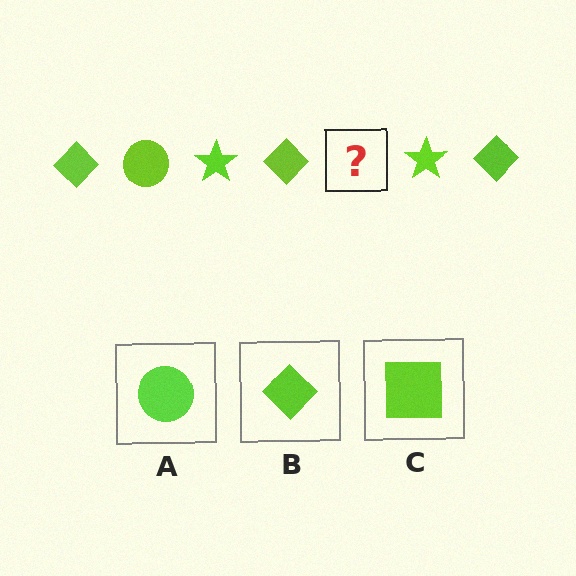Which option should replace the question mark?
Option A.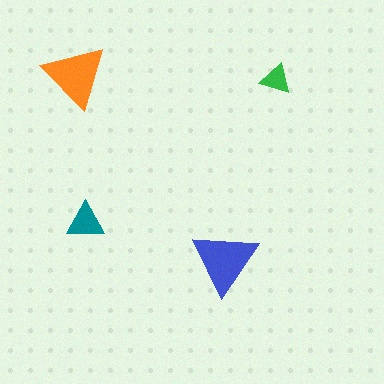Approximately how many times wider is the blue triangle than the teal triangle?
About 2 times wider.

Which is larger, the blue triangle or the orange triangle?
The blue one.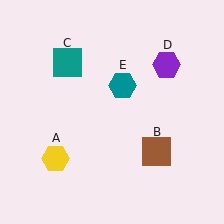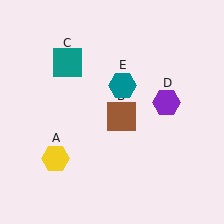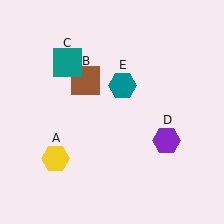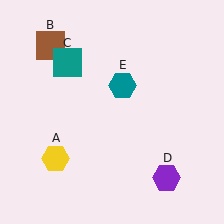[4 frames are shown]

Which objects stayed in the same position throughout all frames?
Yellow hexagon (object A) and teal square (object C) and teal hexagon (object E) remained stationary.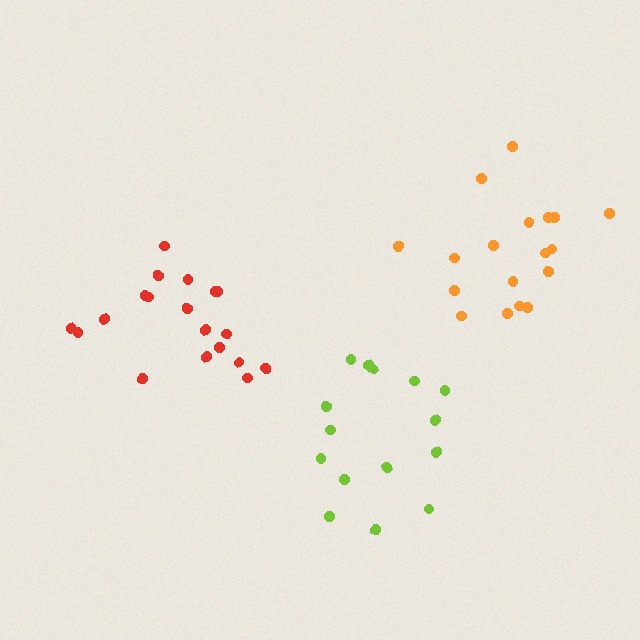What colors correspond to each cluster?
The clusters are colored: red, orange, lime.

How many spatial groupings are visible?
There are 3 spatial groupings.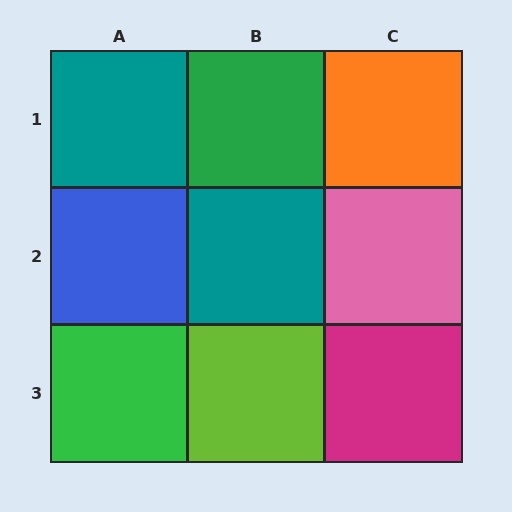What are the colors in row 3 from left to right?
Green, lime, magenta.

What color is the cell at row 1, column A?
Teal.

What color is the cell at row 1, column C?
Orange.